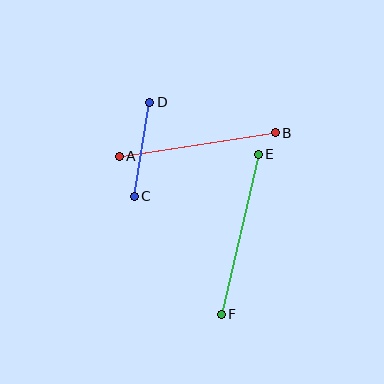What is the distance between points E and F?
The distance is approximately 164 pixels.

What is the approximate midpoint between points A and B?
The midpoint is at approximately (197, 145) pixels.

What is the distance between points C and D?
The distance is approximately 96 pixels.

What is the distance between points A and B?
The distance is approximately 158 pixels.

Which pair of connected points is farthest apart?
Points E and F are farthest apart.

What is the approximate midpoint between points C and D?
The midpoint is at approximately (142, 149) pixels.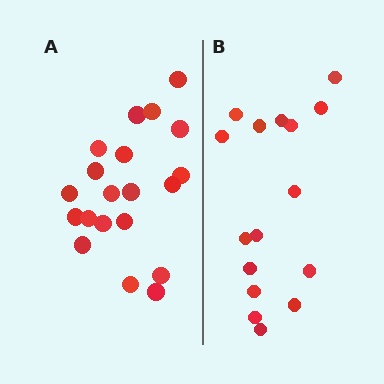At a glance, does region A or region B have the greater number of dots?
Region A (the left region) has more dots.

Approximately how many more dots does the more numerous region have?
Region A has about 4 more dots than region B.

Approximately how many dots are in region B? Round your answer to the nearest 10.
About 20 dots. (The exact count is 16, which rounds to 20.)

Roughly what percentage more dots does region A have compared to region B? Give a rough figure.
About 25% more.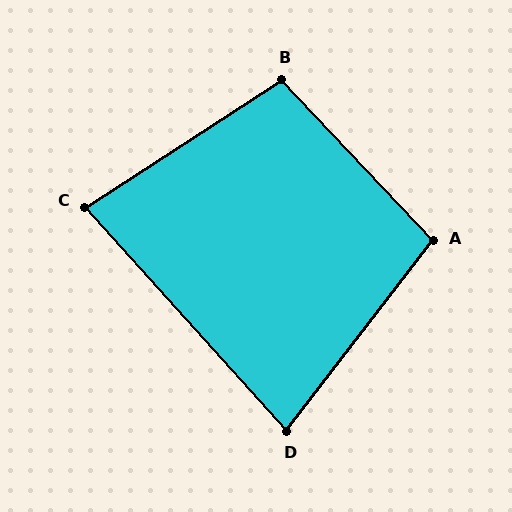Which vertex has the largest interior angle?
B, at approximately 100 degrees.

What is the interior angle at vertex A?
Approximately 99 degrees (obtuse).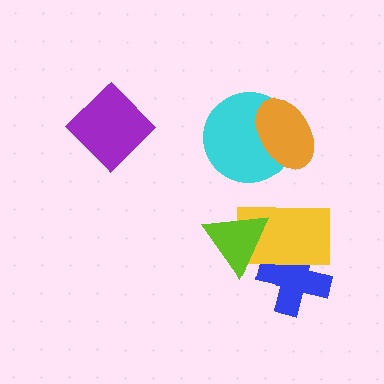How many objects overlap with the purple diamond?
0 objects overlap with the purple diamond.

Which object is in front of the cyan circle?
The orange ellipse is in front of the cyan circle.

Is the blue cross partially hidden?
Yes, it is partially covered by another shape.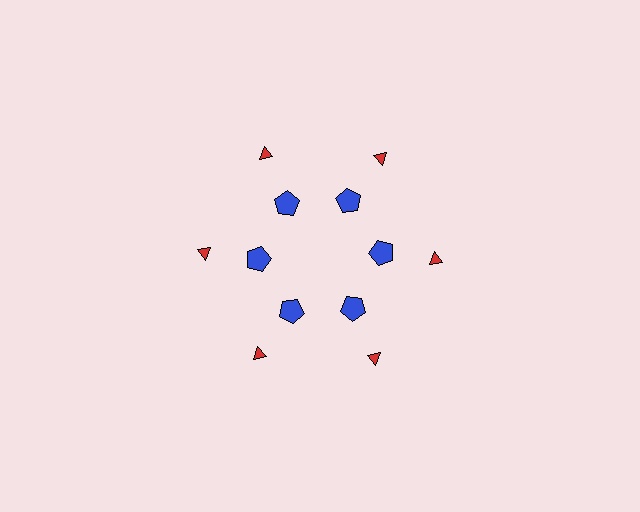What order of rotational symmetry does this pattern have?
This pattern has 6-fold rotational symmetry.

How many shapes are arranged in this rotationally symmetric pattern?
There are 12 shapes, arranged in 6 groups of 2.